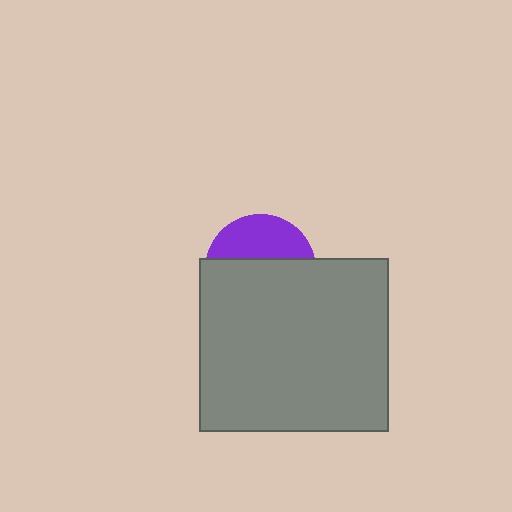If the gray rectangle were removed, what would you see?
You would see the complete purple circle.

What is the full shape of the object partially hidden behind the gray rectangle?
The partially hidden object is a purple circle.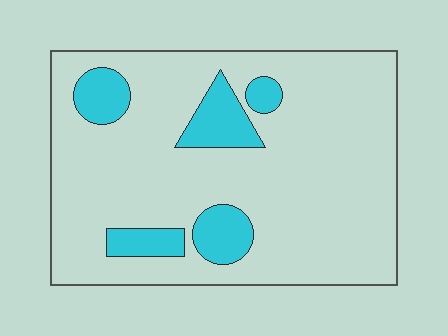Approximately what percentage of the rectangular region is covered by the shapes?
Approximately 15%.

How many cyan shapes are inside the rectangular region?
5.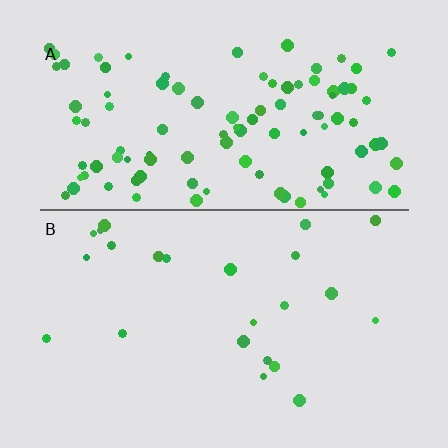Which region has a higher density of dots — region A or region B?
A (the top).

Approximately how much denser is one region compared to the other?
Approximately 4.4× — region A over region B.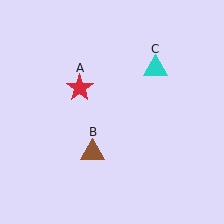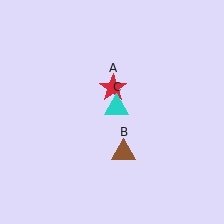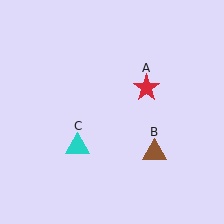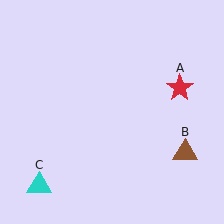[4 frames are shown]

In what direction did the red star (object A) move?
The red star (object A) moved right.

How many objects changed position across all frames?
3 objects changed position: red star (object A), brown triangle (object B), cyan triangle (object C).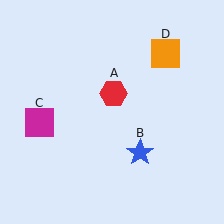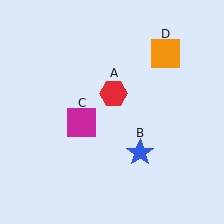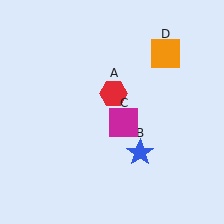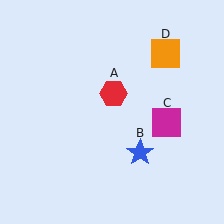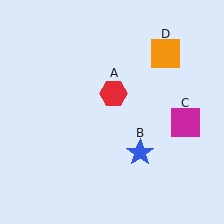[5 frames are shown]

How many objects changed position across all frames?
1 object changed position: magenta square (object C).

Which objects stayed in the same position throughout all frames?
Red hexagon (object A) and blue star (object B) and orange square (object D) remained stationary.